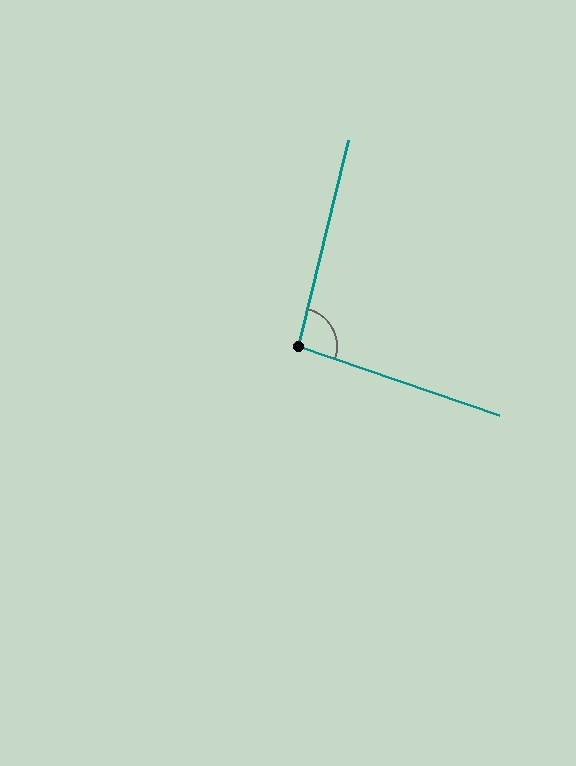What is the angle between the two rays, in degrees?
Approximately 95 degrees.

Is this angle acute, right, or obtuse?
It is obtuse.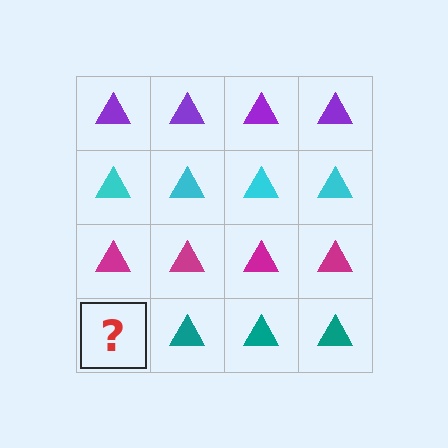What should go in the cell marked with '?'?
The missing cell should contain a teal triangle.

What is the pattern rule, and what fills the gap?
The rule is that each row has a consistent color. The gap should be filled with a teal triangle.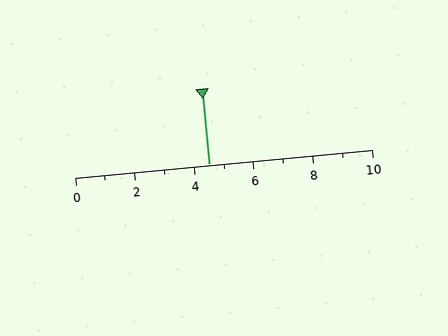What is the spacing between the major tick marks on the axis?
The major ticks are spaced 2 apart.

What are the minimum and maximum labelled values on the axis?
The axis runs from 0 to 10.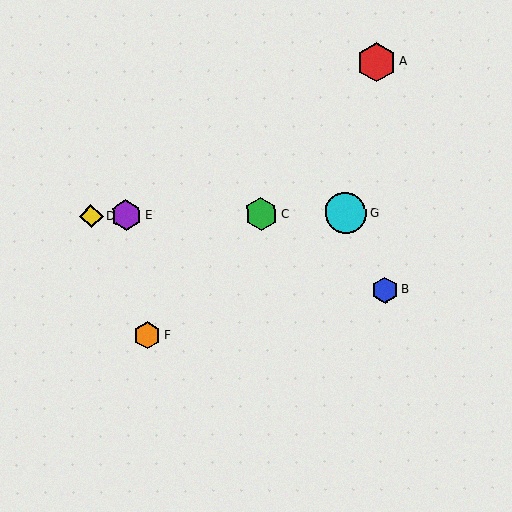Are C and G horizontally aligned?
Yes, both are at y≈214.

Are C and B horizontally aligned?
No, C is at y≈214 and B is at y≈290.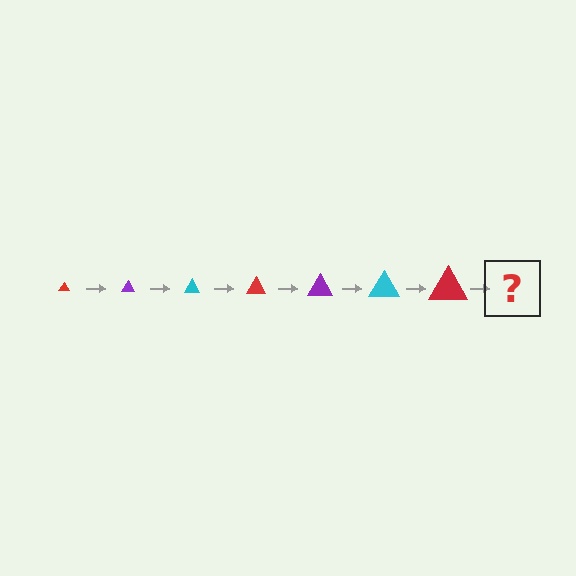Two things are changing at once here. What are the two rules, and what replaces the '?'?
The two rules are that the triangle grows larger each step and the color cycles through red, purple, and cyan. The '?' should be a purple triangle, larger than the previous one.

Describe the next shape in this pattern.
It should be a purple triangle, larger than the previous one.